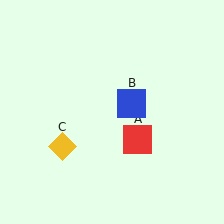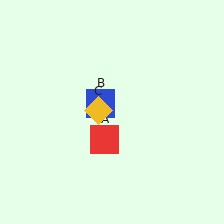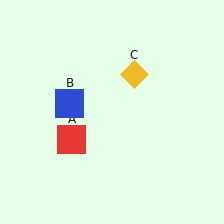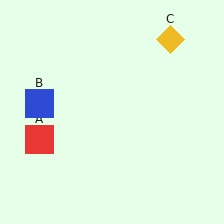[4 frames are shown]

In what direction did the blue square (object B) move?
The blue square (object B) moved left.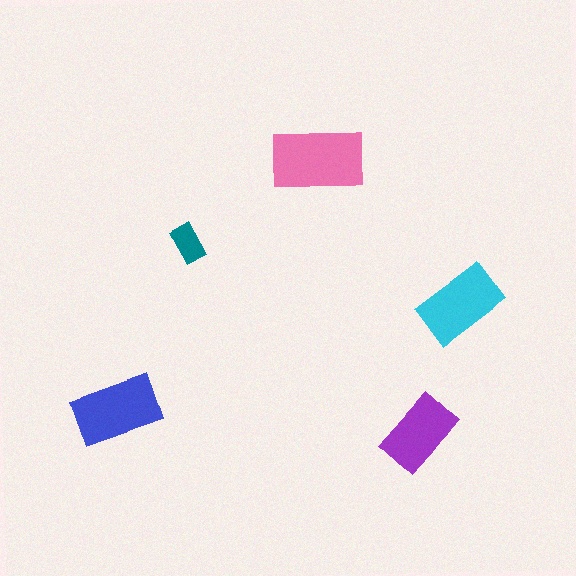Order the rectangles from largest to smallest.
the pink one, the blue one, the cyan one, the purple one, the teal one.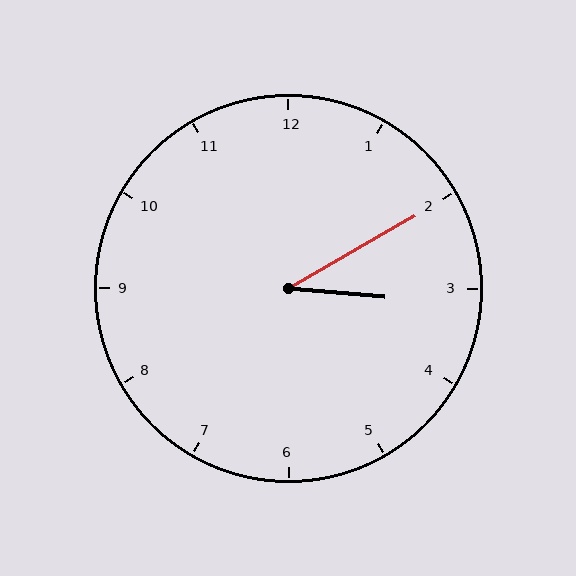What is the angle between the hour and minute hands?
Approximately 35 degrees.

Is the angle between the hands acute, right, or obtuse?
It is acute.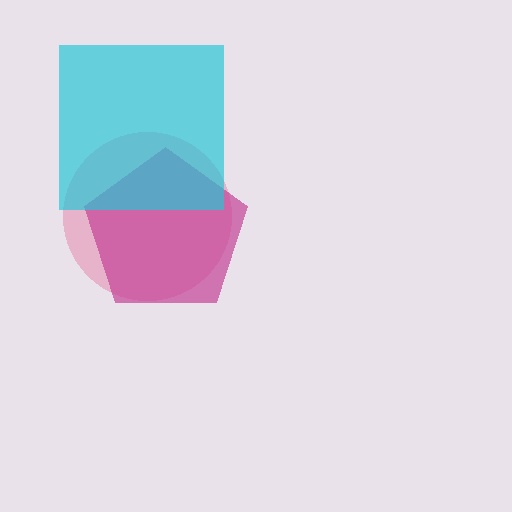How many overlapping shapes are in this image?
There are 3 overlapping shapes in the image.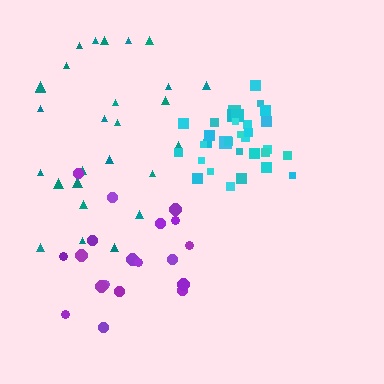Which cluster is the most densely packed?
Cyan.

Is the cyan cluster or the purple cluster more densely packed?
Cyan.